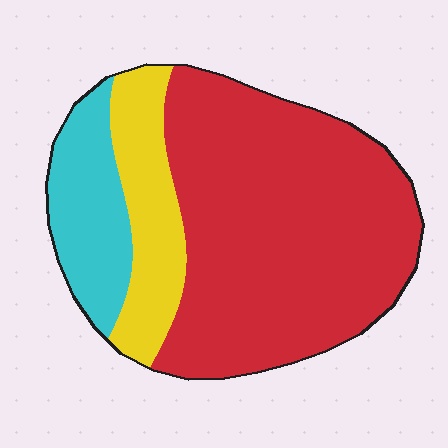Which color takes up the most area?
Red, at roughly 65%.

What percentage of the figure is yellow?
Yellow covers around 15% of the figure.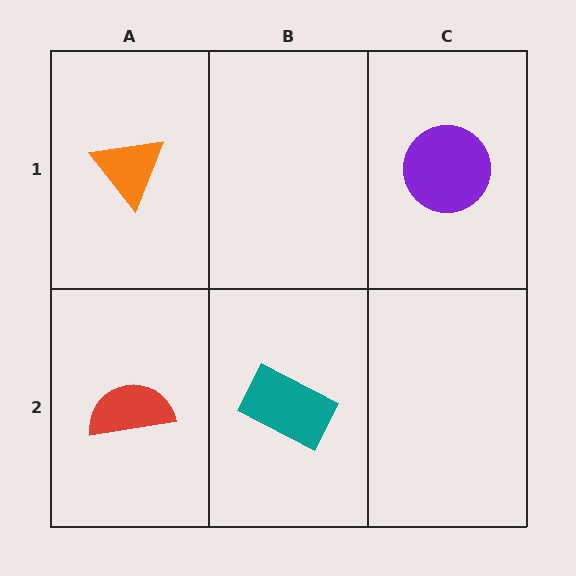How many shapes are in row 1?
2 shapes.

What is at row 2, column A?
A red semicircle.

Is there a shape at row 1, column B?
No, that cell is empty.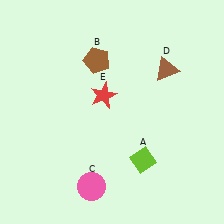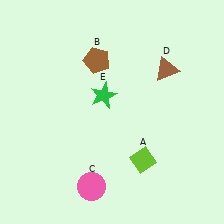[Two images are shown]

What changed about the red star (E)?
In Image 1, E is red. In Image 2, it changed to green.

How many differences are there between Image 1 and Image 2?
There is 1 difference between the two images.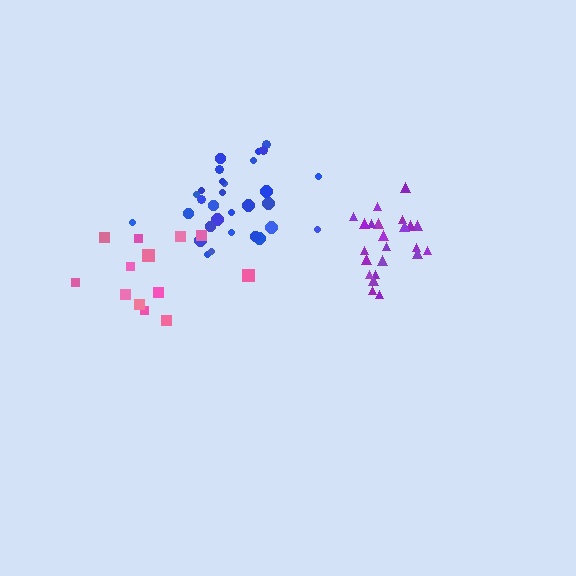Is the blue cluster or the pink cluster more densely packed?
Blue.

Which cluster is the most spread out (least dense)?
Pink.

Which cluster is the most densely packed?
Purple.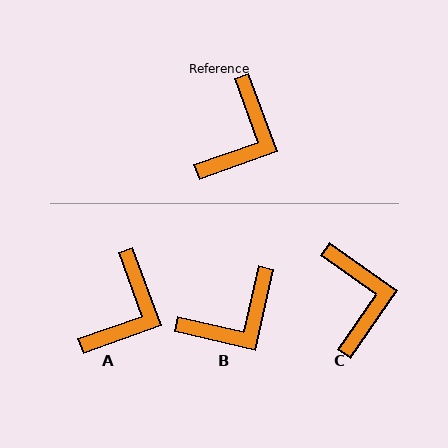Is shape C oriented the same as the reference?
No, it is off by about 35 degrees.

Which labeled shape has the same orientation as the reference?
A.